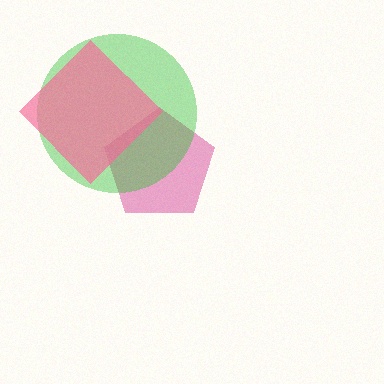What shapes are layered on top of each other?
The layered shapes are: a magenta pentagon, a green circle, a pink diamond.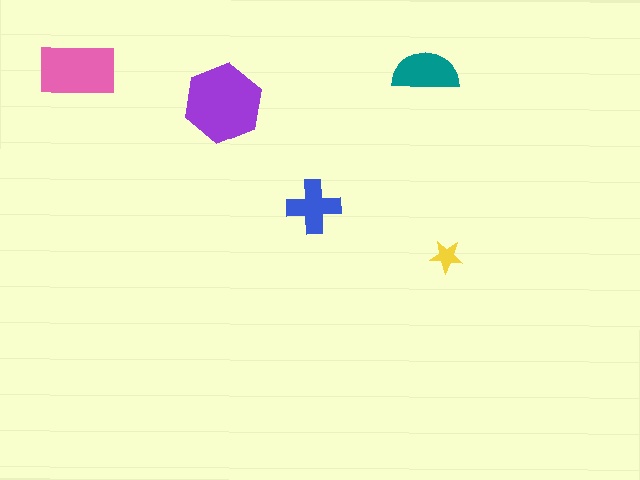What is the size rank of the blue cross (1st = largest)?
4th.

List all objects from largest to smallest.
The purple hexagon, the pink rectangle, the teal semicircle, the blue cross, the yellow star.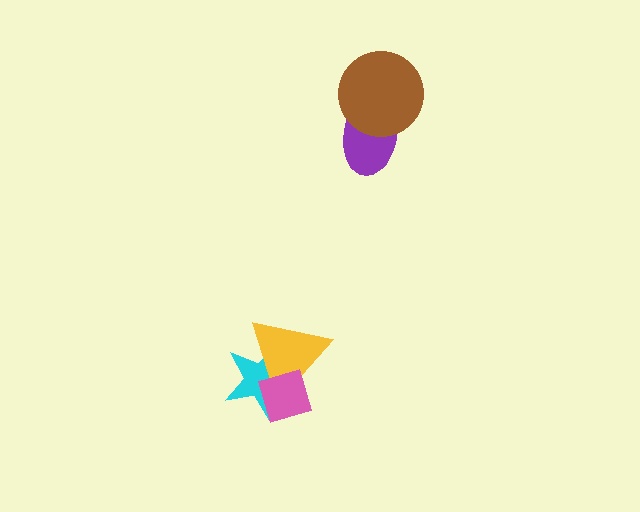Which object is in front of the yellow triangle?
The pink diamond is in front of the yellow triangle.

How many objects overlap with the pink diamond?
2 objects overlap with the pink diamond.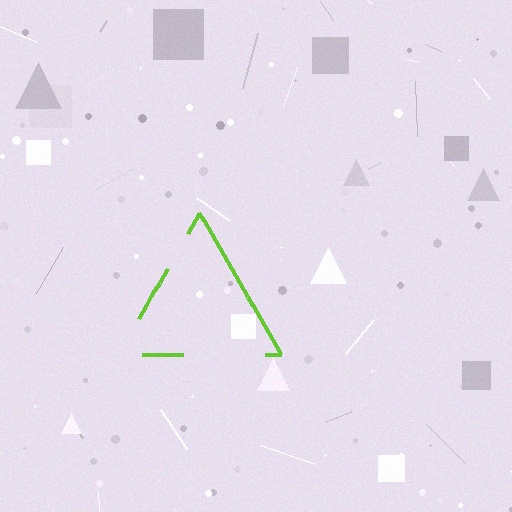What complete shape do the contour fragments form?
The contour fragments form a triangle.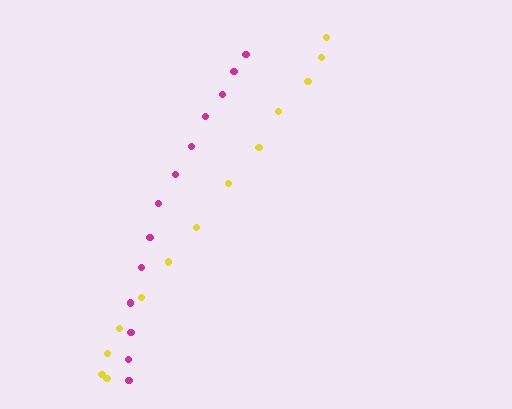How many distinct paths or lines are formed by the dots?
There are 2 distinct paths.